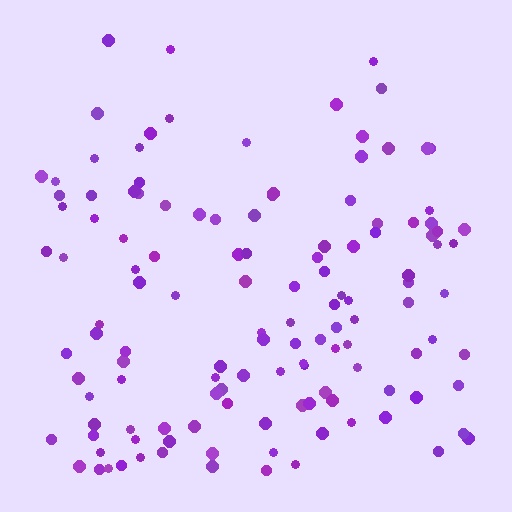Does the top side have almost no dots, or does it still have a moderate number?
Still a moderate number, just noticeably fewer than the bottom.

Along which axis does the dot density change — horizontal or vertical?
Vertical.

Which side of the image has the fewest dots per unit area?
The top.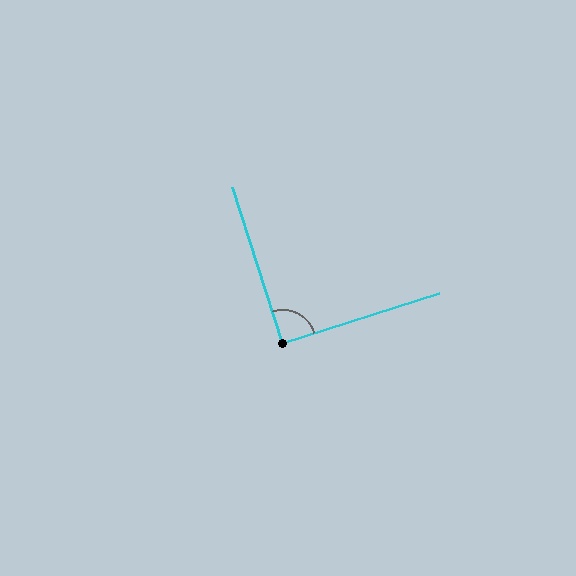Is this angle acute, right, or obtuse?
It is approximately a right angle.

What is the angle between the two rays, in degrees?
Approximately 90 degrees.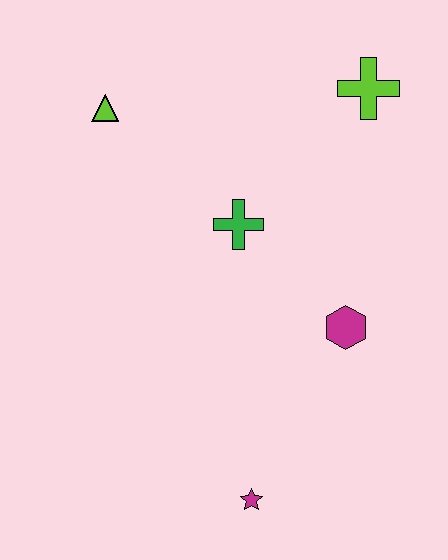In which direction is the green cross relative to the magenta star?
The green cross is above the magenta star.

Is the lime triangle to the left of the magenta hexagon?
Yes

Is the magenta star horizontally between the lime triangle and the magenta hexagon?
Yes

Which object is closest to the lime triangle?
The green cross is closest to the lime triangle.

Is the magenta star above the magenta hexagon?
No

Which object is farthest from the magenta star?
The lime cross is farthest from the magenta star.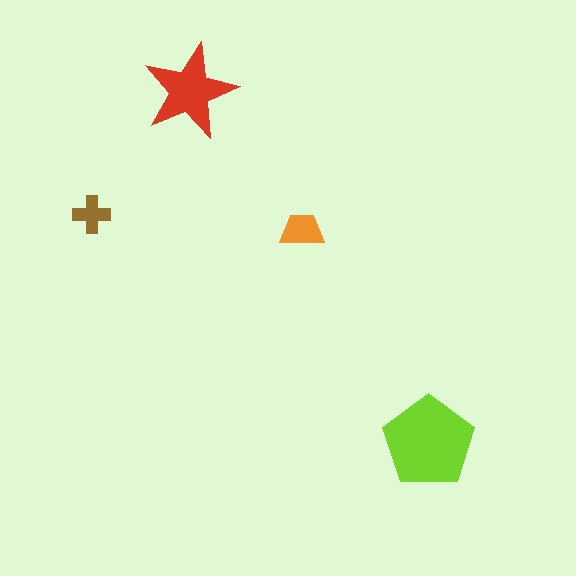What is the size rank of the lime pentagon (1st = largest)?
1st.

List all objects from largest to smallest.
The lime pentagon, the red star, the orange trapezoid, the brown cross.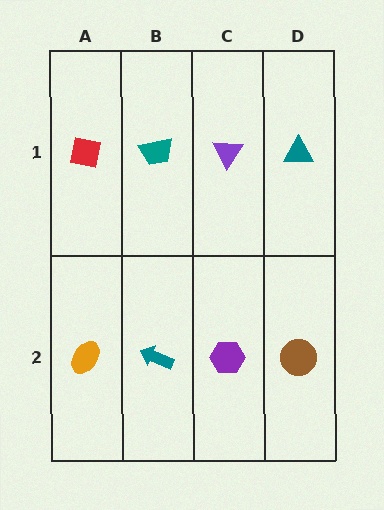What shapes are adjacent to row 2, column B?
A teal trapezoid (row 1, column B), an orange ellipse (row 2, column A), a purple hexagon (row 2, column C).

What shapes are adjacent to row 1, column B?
A teal arrow (row 2, column B), a red square (row 1, column A), a purple triangle (row 1, column C).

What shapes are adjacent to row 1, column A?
An orange ellipse (row 2, column A), a teal trapezoid (row 1, column B).